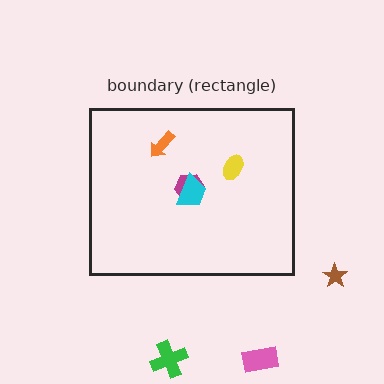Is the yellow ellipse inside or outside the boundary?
Inside.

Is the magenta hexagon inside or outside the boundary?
Inside.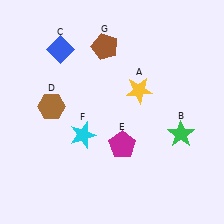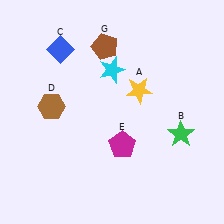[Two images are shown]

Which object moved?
The cyan star (F) moved up.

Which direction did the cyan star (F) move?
The cyan star (F) moved up.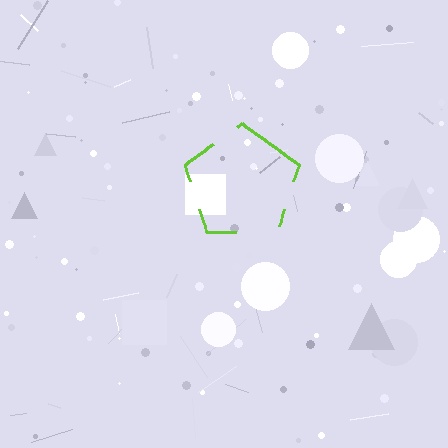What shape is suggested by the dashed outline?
The dashed outline suggests a pentagon.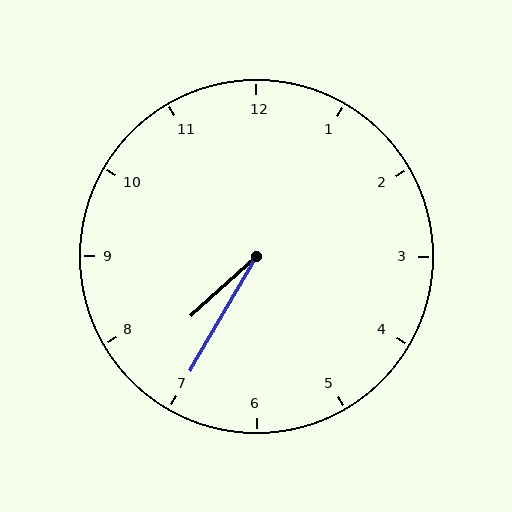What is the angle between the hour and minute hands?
Approximately 18 degrees.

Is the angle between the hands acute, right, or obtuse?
It is acute.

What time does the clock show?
7:35.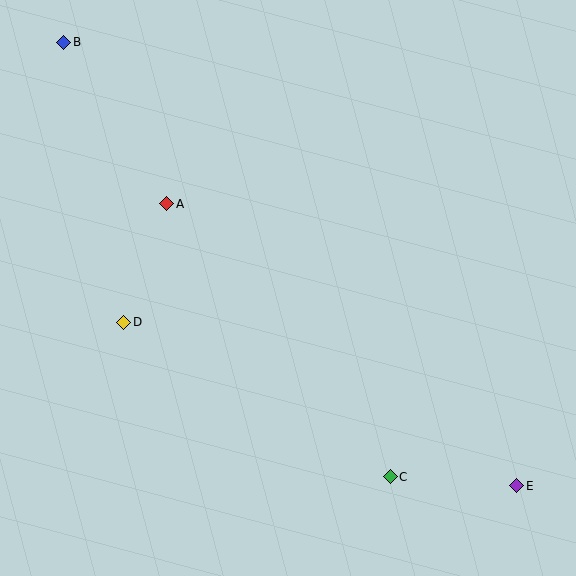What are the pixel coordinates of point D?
Point D is at (124, 322).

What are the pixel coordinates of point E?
Point E is at (517, 486).